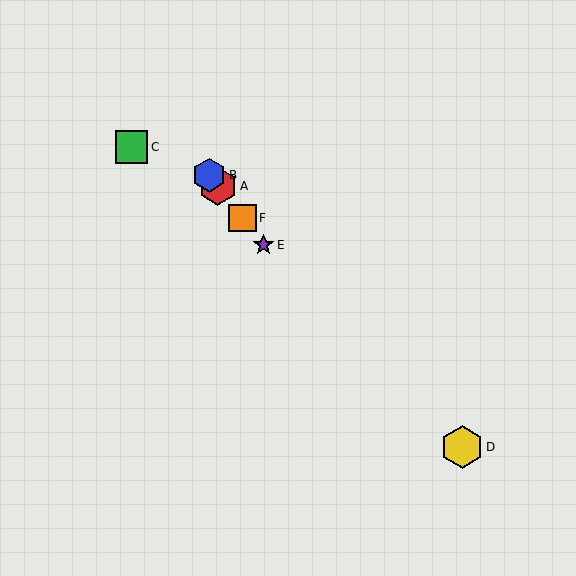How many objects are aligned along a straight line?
4 objects (A, B, E, F) are aligned along a straight line.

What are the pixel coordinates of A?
Object A is at (218, 186).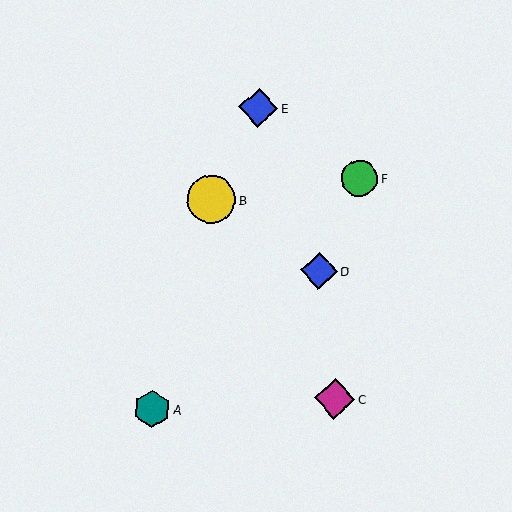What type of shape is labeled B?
Shape B is a yellow circle.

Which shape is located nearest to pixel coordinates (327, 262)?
The blue diamond (labeled D) at (319, 271) is nearest to that location.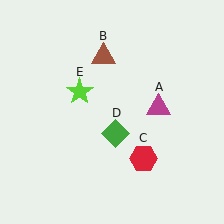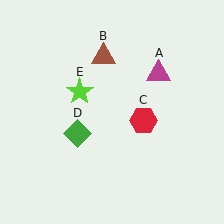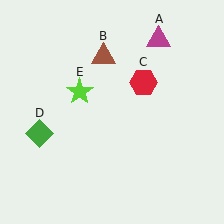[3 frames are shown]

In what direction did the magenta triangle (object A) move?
The magenta triangle (object A) moved up.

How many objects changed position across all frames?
3 objects changed position: magenta triangle (object A), red hexagon (object C), green diamond (object D).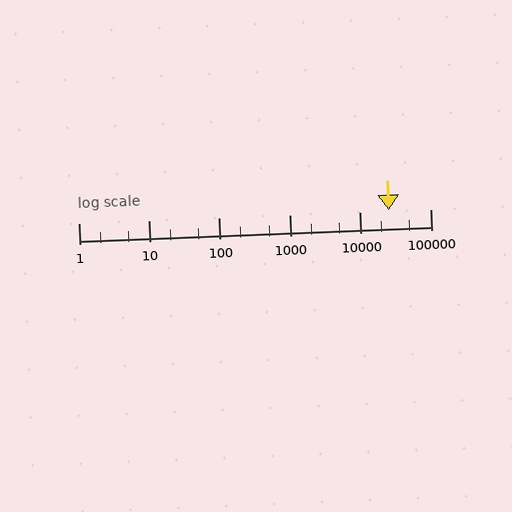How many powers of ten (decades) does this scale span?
The scale spans 5 decades, from 1 to 100000.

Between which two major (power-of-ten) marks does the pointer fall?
The pointer is between 10000 and 100000.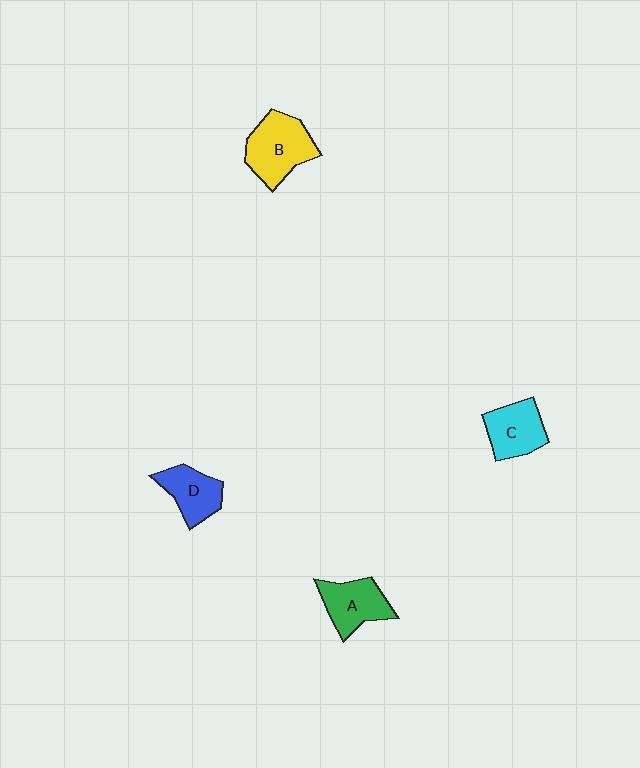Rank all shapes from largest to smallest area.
From largest to smallest: B (yellow), A (green), C (cyan), D (blue).